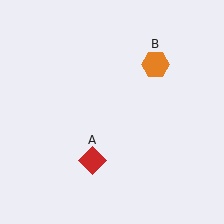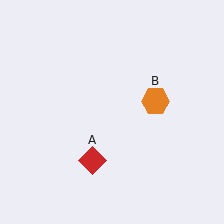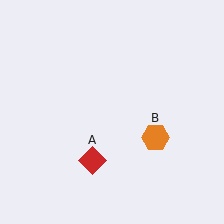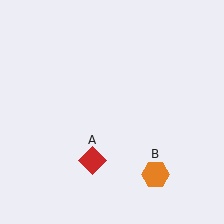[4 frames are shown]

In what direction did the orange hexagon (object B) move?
The orange hexagon (object B) moved down.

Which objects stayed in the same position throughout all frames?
Red diamond (object A) remained stationary.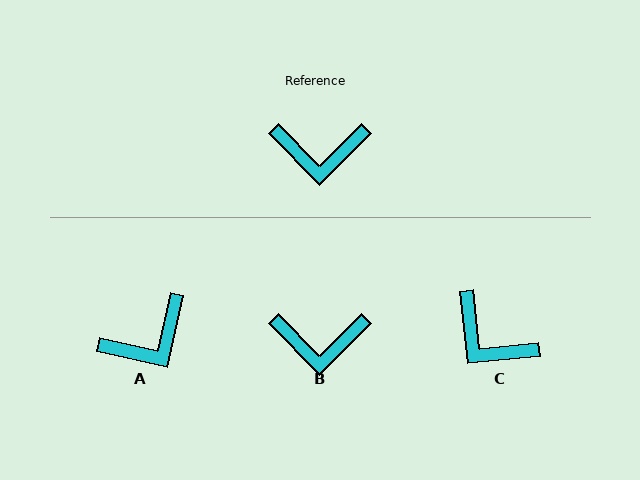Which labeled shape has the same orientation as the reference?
B.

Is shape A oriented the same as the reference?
No, it is off by about 33 degrees.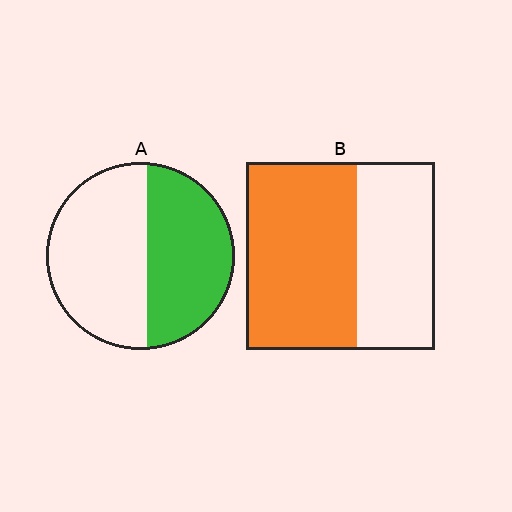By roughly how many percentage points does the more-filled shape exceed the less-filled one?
By roughly 15 percentage points (B over A).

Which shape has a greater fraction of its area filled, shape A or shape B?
Shape B.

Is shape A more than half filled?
No.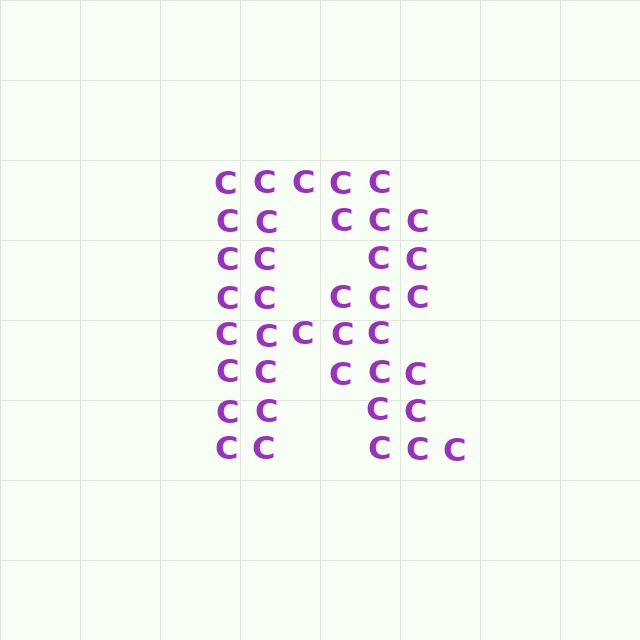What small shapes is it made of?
It is made of small letter C's.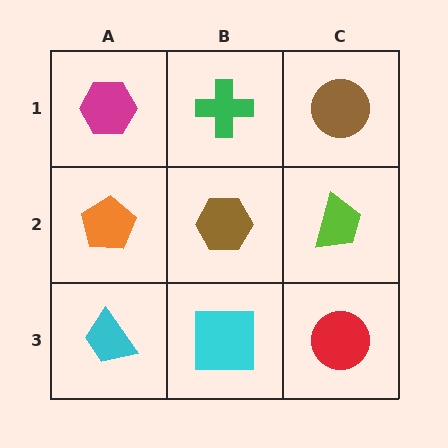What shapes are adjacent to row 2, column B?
A green cross (row 1, column B), a cyan square (row 3, column B), an orange pentagon (row 2, column A), a lime trapezoid (row 2, column C).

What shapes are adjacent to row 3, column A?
An orange pentagon (row 2, column A), a cyan square (row 3, column B).